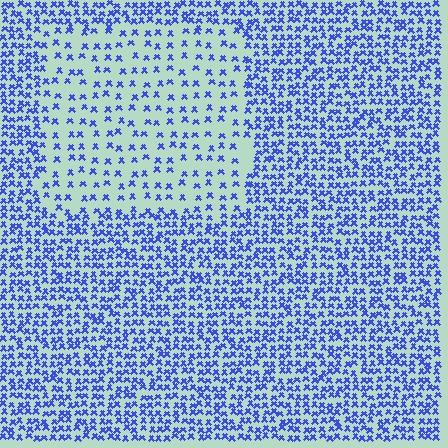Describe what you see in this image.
The image contains small blue elements arranged at two different densities. A rectangle-shaped region is visible where the elements are less densely packed than the surrounding area.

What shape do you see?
I see a rectangle.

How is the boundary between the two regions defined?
The boundary is defined by a change in element density (approximately 2.4x ratio). All elements are the same color, size, and shape.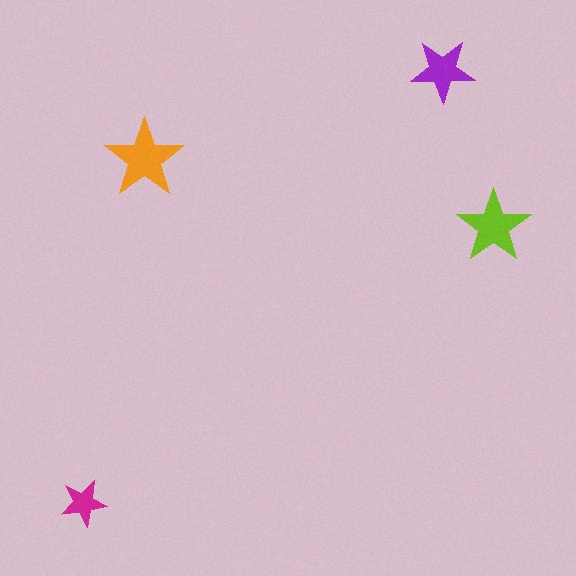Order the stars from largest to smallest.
the orange one, the lime one, the purple one, the magenta one.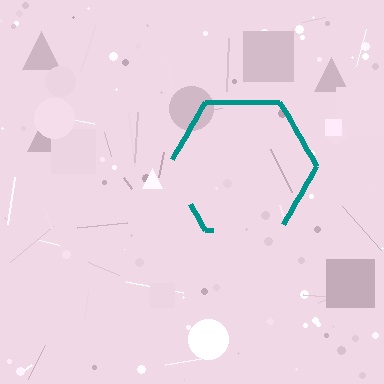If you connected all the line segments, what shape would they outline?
They would outline a hexagon.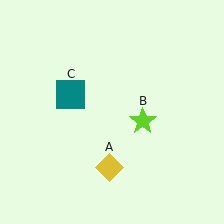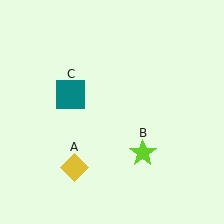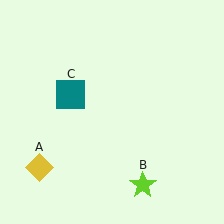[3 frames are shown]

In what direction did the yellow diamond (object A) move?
The yellow diamond (object A) moved left.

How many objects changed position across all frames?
2 objects changed position: yellow diamond (object A), lime star (object B).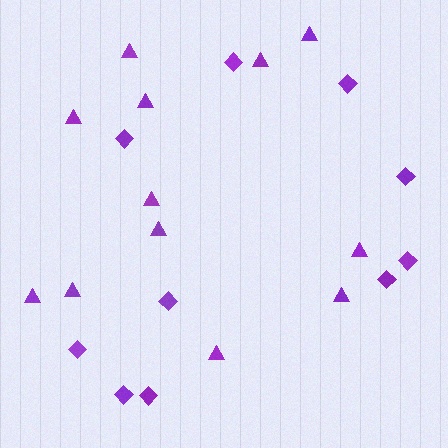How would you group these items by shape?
There are 2 groups: one group of triangles (12) and one group of diamonds (10).